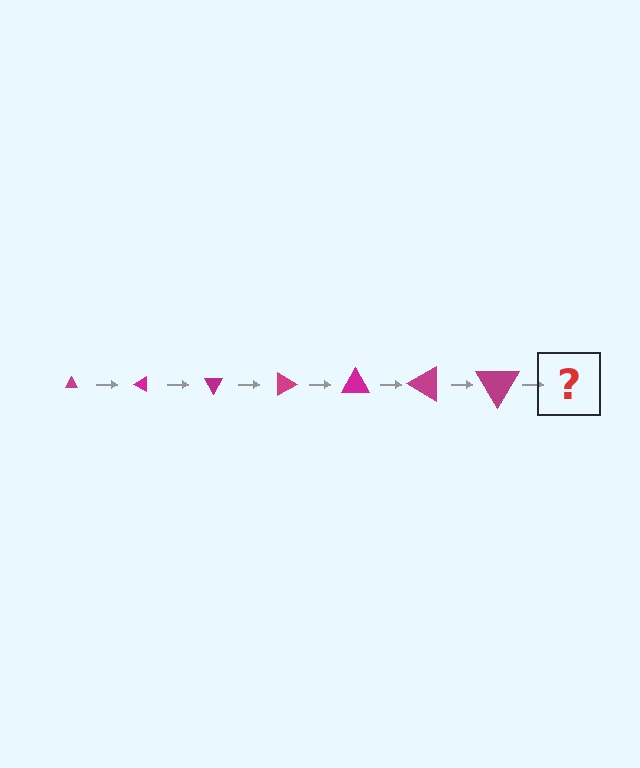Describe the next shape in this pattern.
It should be a triangle, larger than the previous one and rotated 210 degrees from the start.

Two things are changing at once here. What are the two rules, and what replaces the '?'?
The two rules are that the triangle grows larger each step and it rotates 30 degrees each step. The '?' should be a triangle, larger than the previous one and rotated 210 degrees from the start.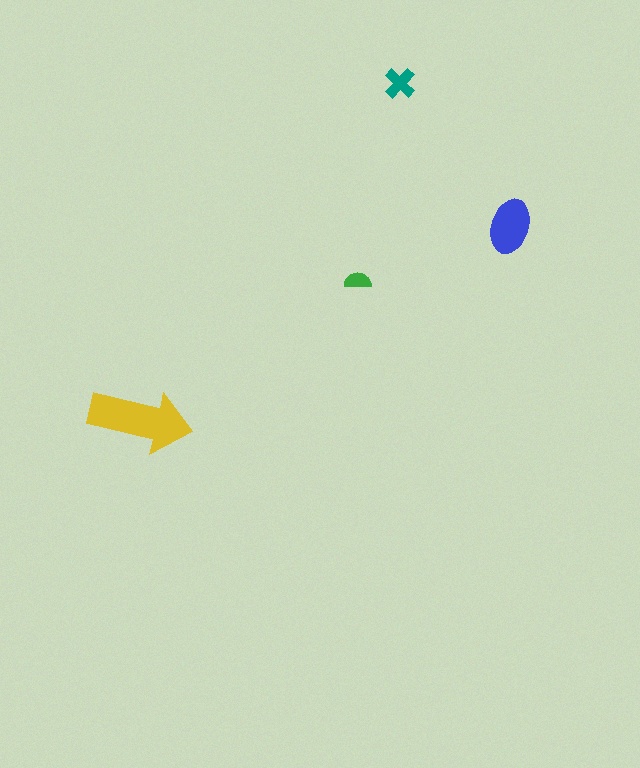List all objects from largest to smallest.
The yellow arrow, the blue ellipse, the teal cross, the green semicircle.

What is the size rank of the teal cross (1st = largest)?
3rd.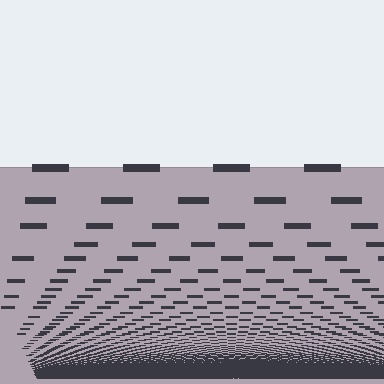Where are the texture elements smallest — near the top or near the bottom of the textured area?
Near the bottom.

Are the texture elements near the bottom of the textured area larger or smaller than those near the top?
Smaller. The gradient is inverted — elements near the bottom are smaller and denser.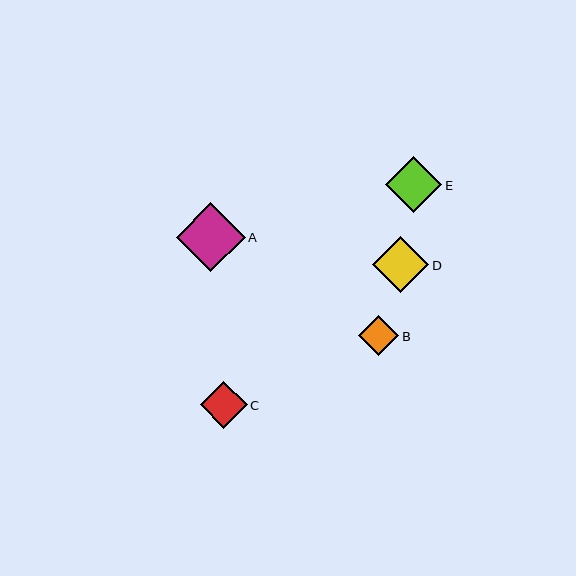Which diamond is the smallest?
Diamond B is the smallest with a size of approximately 40 pixels.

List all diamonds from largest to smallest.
From largest to smallest: A, D, E, C, B.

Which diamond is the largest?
Diamond A is the largest with a size of approximately 69 pixels.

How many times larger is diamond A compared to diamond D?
Diamond A is approximately 1.2 times the size of diamond D.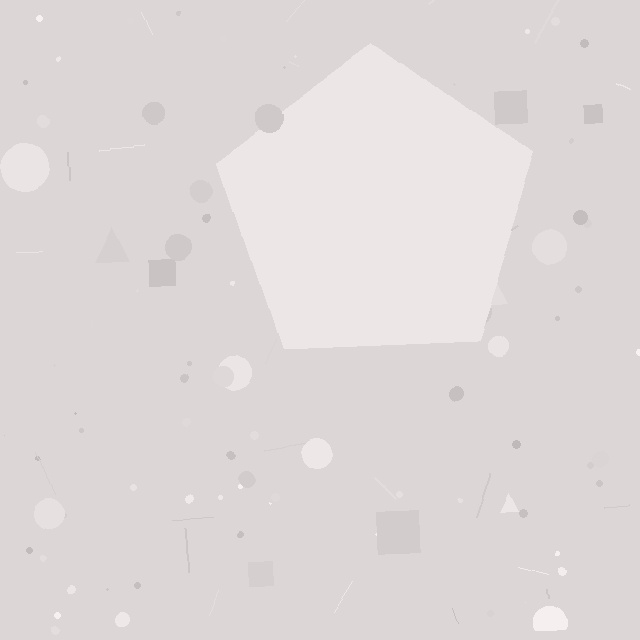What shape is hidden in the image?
A pentagon is hidden in the image.